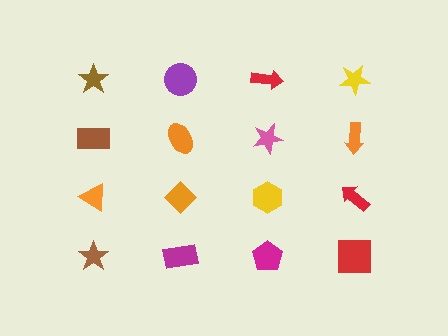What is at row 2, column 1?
A brown rectangle.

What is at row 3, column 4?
A red arrow.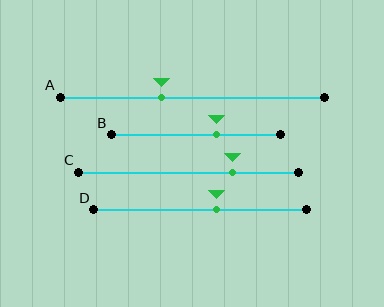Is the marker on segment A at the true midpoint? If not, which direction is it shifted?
No, the marker on segment A is shifted to the left by about 12% of the segment length.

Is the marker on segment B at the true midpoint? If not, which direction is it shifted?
No, the marker on segment B is shifted to the right by about 12% of the segment length.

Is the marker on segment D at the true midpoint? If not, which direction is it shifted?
No, the marker on segment D is shifted to the right by about 8% of the segment length.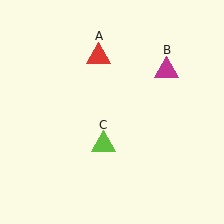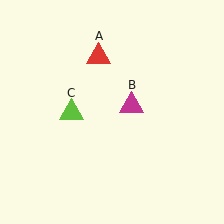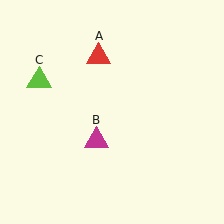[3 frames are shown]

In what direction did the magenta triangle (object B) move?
The magenta triangle (object B) moved down and to the left.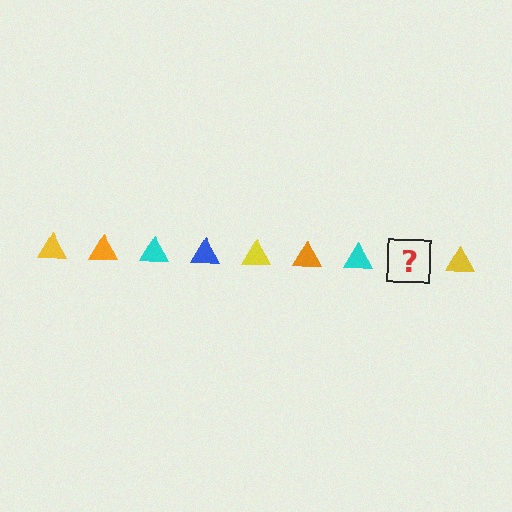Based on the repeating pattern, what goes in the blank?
The blank should be a blue triangle.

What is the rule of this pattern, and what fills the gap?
The rule is that the pattern cycles through yellow, orange, cyan, blue triangles. The gap should be filled with a blue triangle.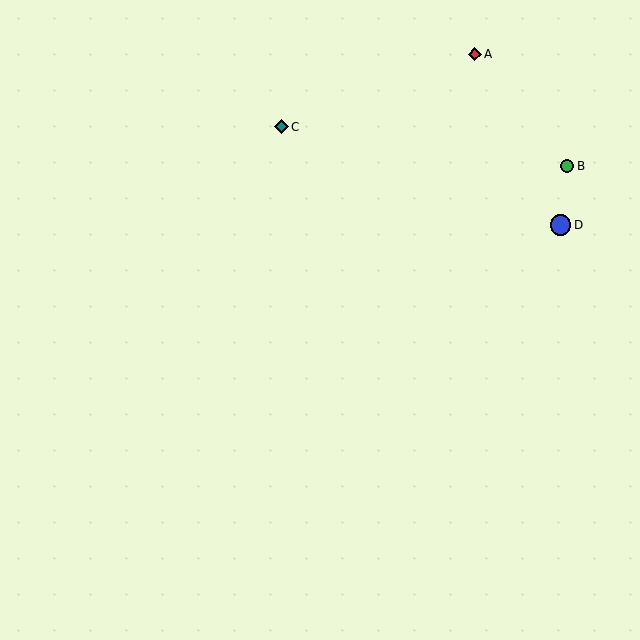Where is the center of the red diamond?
The center of the red diamond is at (475, 54).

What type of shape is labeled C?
Shape C is a teal diamond.